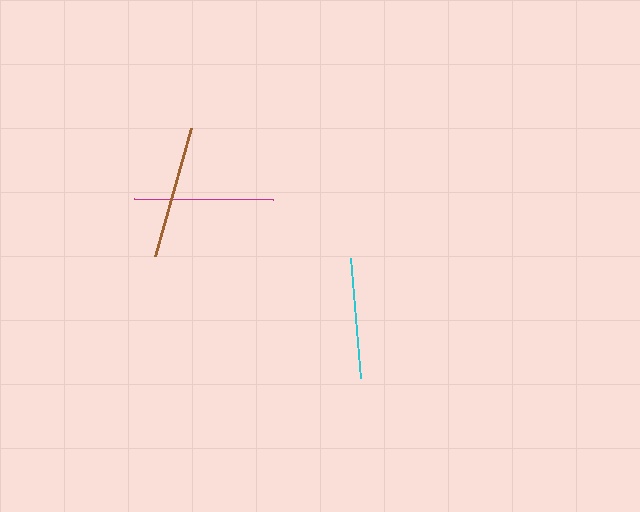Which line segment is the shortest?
The cyan line is the shortest at approximately 121 pixels.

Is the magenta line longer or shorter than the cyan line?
The magenta line is longer than the cyan line.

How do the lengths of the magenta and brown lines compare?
The magenta and brown lines are approximately the same length.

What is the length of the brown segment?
The brown segment is approximately 132 pixels long.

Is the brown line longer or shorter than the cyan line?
The brown line is longer than the cyan line.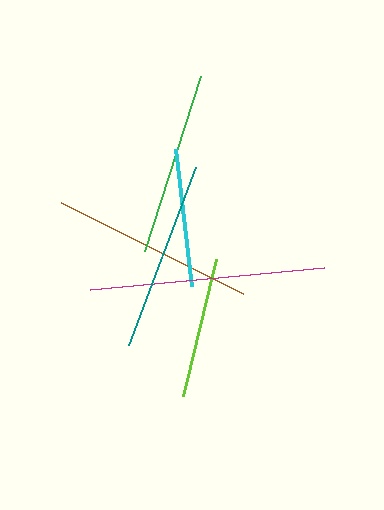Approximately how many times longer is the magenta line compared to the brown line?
The magenta line is approximately 1.2 times the length of the brown line.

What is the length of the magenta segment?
The magenta segment is approximately 235 pixels long.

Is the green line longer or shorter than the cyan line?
The green line is longer than the cyan line.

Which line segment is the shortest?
The cyan line is the shortest at approximately 138 pixels.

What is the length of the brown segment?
The brown segment is approximately 204 pixels long.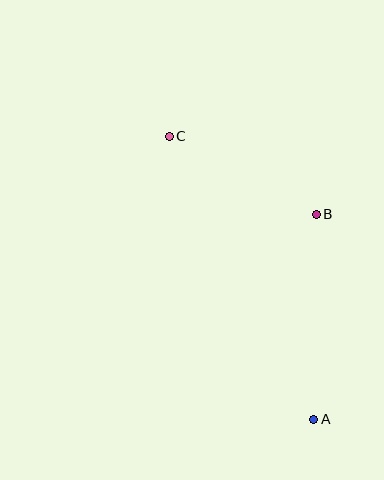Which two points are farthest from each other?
Points A and C are farthest from each other.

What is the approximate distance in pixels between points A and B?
The distance between A and B is approximately 205 pixels.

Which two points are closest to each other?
Points B and C are closest to each other.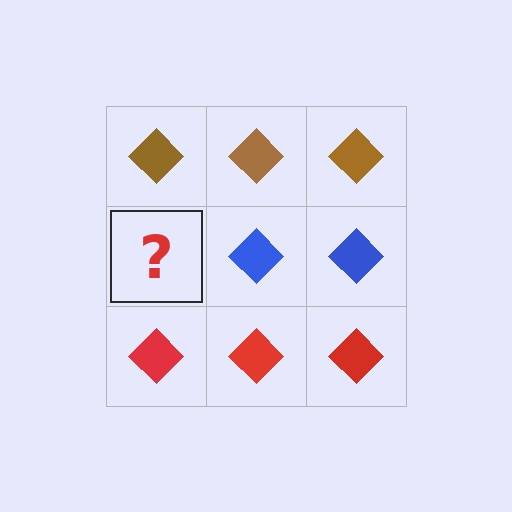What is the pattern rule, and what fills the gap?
The rule is that each row has a consistent color. The gap should be filled with a blue diamond.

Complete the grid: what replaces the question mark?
The question mark should be replaced with a blue diamond.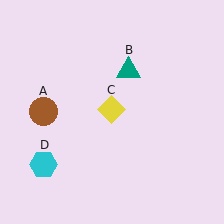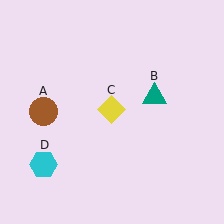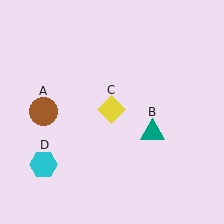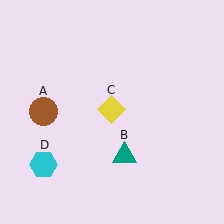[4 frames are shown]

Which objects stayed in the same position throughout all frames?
Brown circle (object A) and yellow diamond (object C) and cyan hexagon (object D) remained stationary.